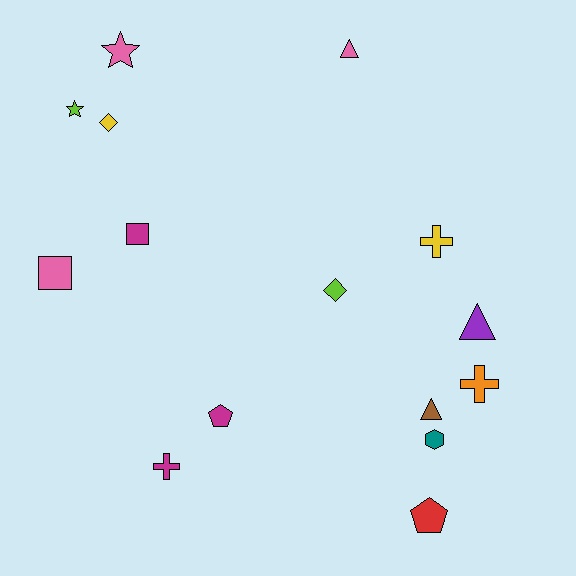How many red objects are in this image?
There is 1 red object.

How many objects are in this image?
There are 15 objects.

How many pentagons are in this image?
There are 2 pentagons.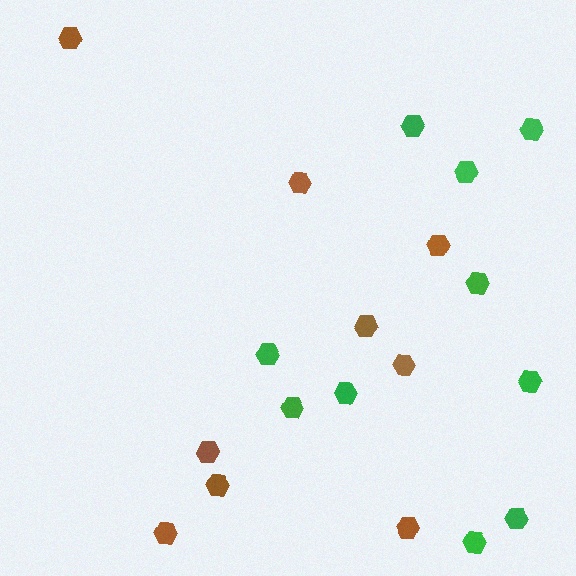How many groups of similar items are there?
There are 2 groups: one group of brown hexagons (9) and one group of green hexagons (10).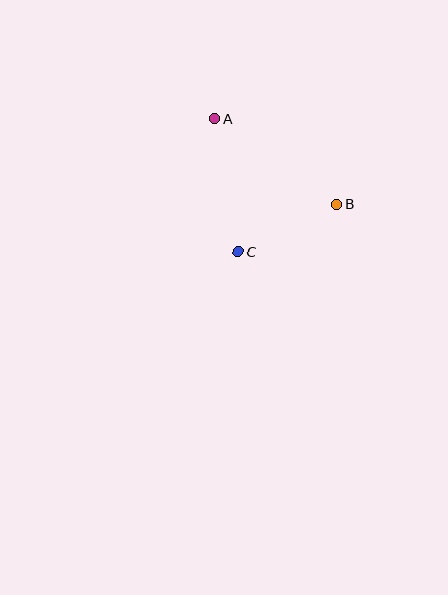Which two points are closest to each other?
Points B and C are closest to each other.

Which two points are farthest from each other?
Points A and B are farthest from each other.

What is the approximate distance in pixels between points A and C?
The distance between A and C is approximately 135 pixels.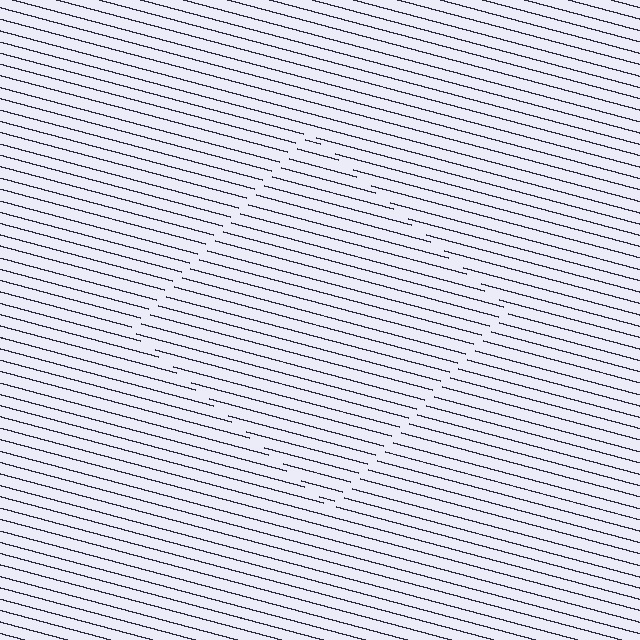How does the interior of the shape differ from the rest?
The interior of the shape contains the same grating, shifted by half a period — the contour is defined by the phase discontinuity where line-ends from the inner and outer gratings abut.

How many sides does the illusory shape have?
4 sides — the line-ends trace a square.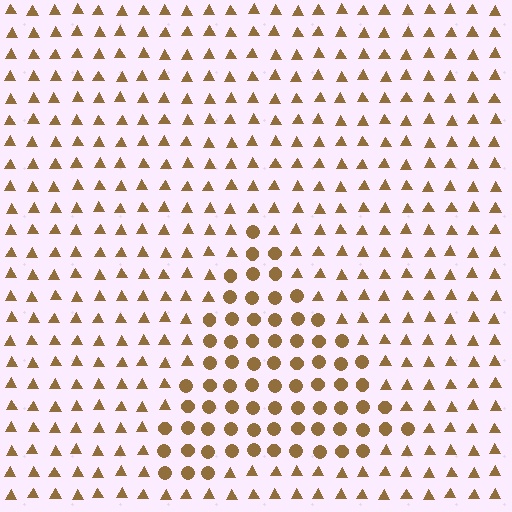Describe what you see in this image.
The image is filled with small brown elements arranged in a uniform grid. A triangle-shaped region contains circles, while the surrounding area contains triangles. The boundary is defined purely by the change in element shape.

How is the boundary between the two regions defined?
The boundary is defined by a change in element shape: circles inside vs. triangles outside. All elements share the same color and spacing.